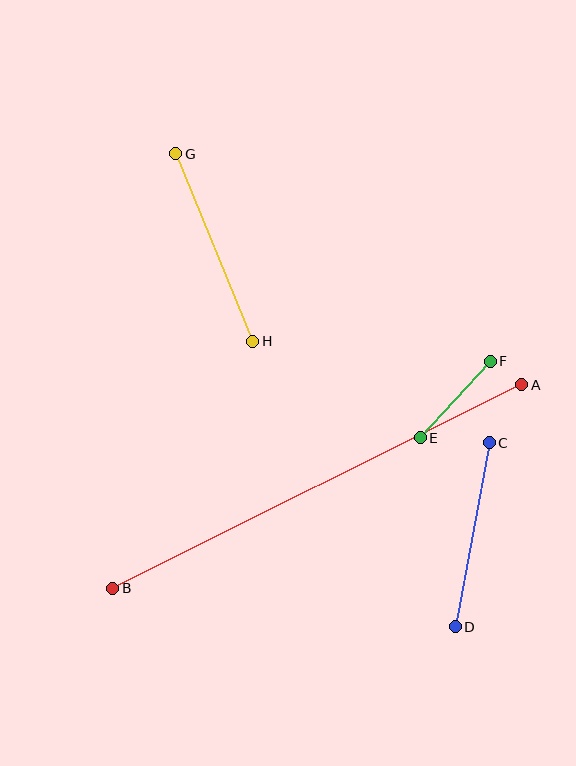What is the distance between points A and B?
The distance is approximately 457 pixels.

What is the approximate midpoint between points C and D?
The midpoint is at approximately (472, 535) pixels.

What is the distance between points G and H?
The distance is approximately 203 pixels.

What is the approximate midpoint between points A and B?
The midpoint is at approximately (317, 487) pixels.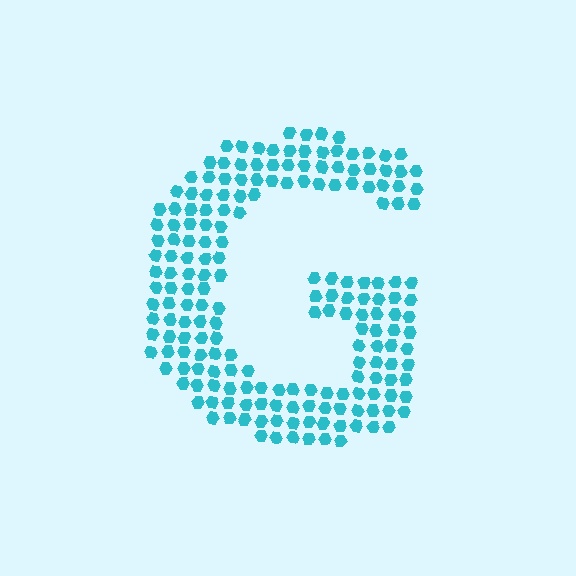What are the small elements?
The small elements are hexagons.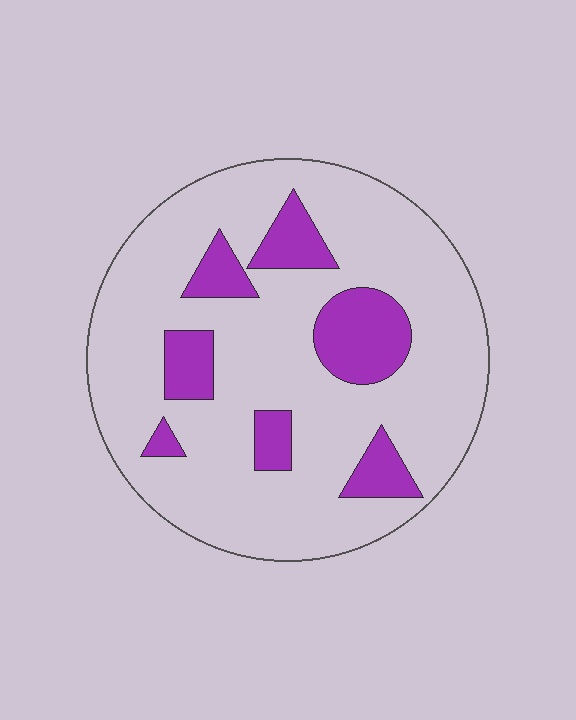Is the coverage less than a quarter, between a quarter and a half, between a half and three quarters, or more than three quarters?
Less than a quarter.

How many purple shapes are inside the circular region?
7.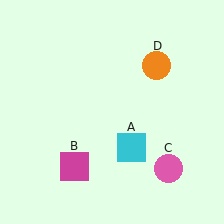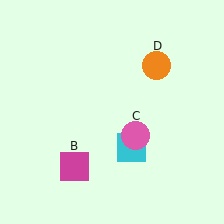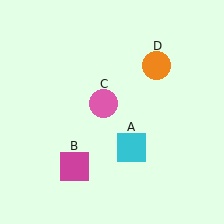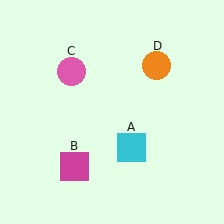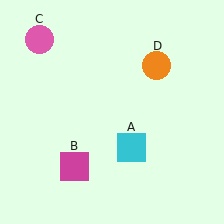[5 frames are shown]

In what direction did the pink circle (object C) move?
The pink circle (object C) moved up and to the left.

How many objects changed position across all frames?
1 object changed position: pink circle (object C).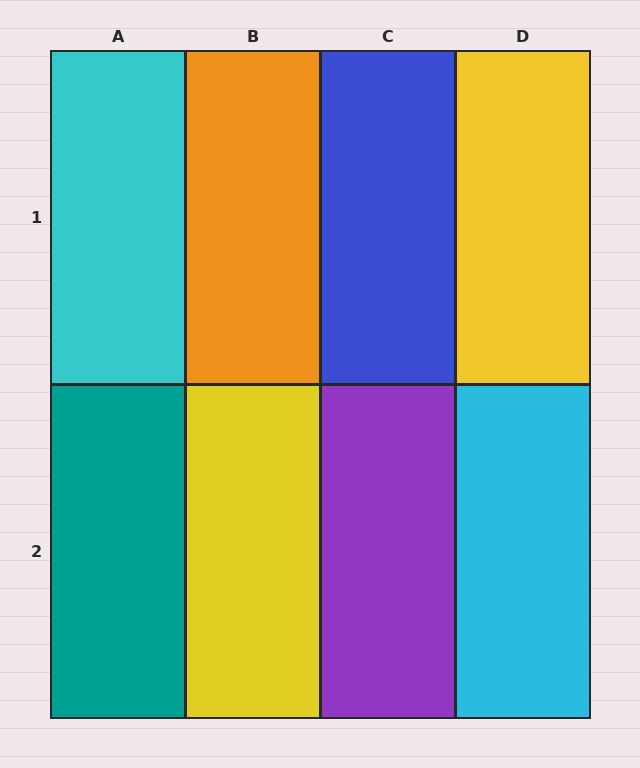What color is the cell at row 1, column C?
Blue.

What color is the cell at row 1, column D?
Yellow.